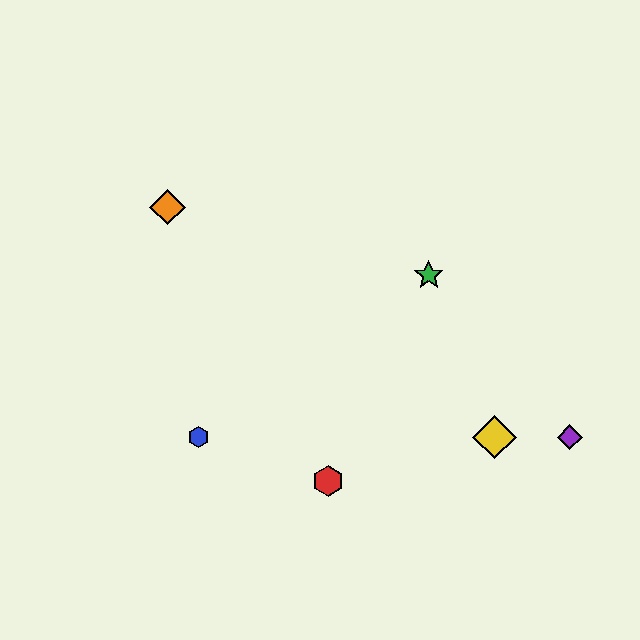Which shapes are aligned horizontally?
The blue hexagon, the yellow diamond, the purple diamond are aligned horizontally.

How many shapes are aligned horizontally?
3 shapes (the blue hexagon, the yellow diamond, the purple diamond) are aligned horizontally.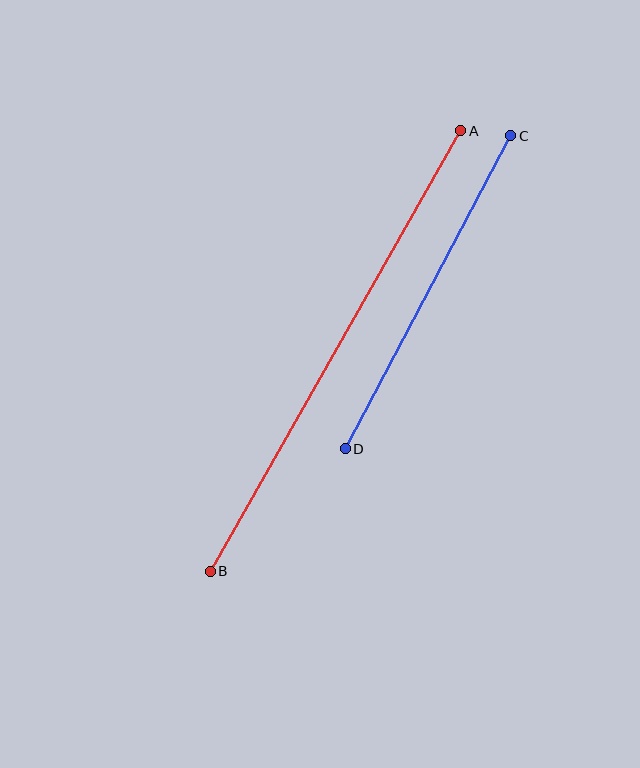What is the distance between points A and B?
The distance is approximately 507 pixels.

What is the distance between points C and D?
The distance is approximately 354 pixels.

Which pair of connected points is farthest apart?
Points A and B are farthest apart.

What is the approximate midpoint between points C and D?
The midpoint is at approximately (428, 292) pixels.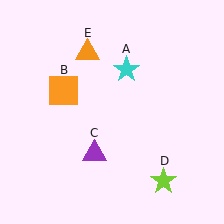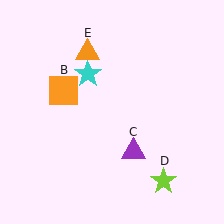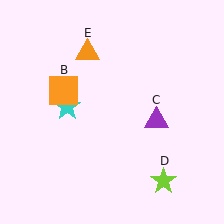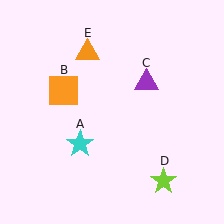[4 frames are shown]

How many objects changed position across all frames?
2 objects changed position: cyan star (object A), purple triangle (object C).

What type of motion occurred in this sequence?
The cyan star (object A), purple triangle (object C) rotated counterclockwise around the center of the scene.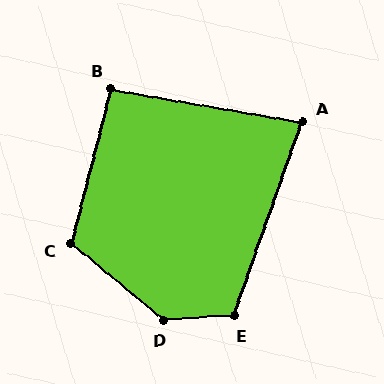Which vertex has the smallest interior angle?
A, at approximately 80 degrees.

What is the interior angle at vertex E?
Approximately 113 degrees (obtuse).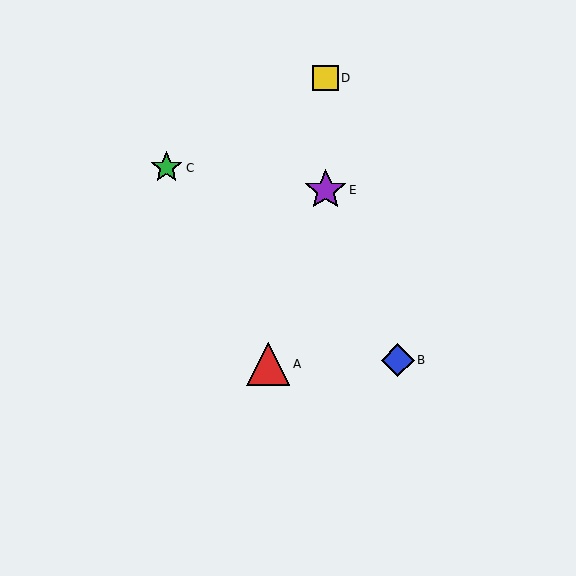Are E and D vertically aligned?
Yes, both are at x≈326.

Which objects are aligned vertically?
Objects D, E are aligned vertically.